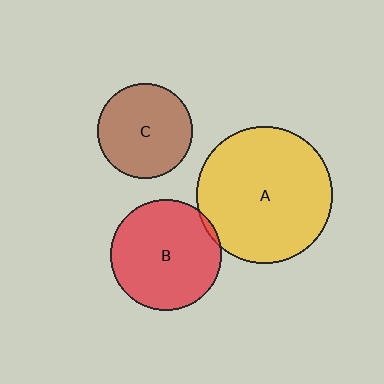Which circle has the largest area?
Circle A (yellow).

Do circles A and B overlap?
Yes.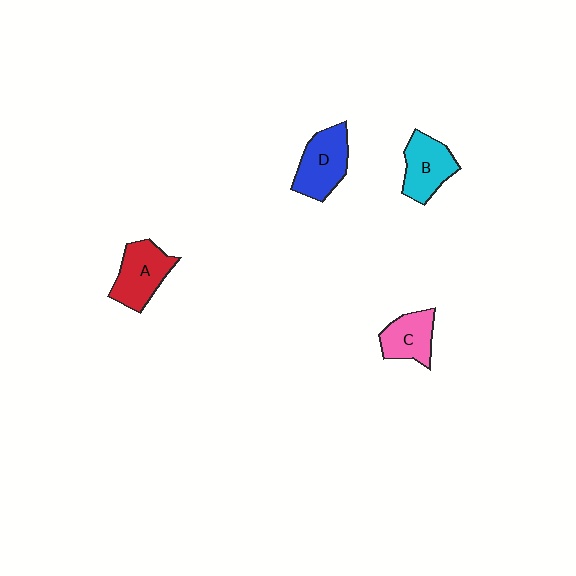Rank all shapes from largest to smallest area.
From largest to smallest: D (blue), A (red), B (cyan), C (pink).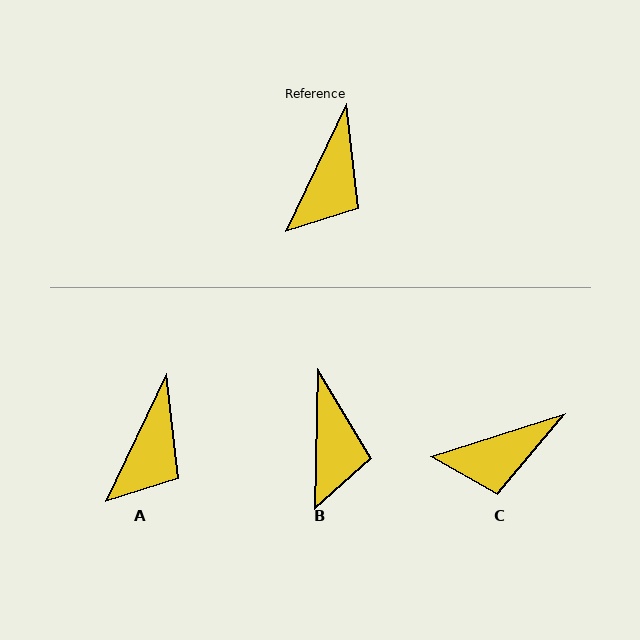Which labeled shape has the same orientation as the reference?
A.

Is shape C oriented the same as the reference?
No, it is off by about 47 degrees.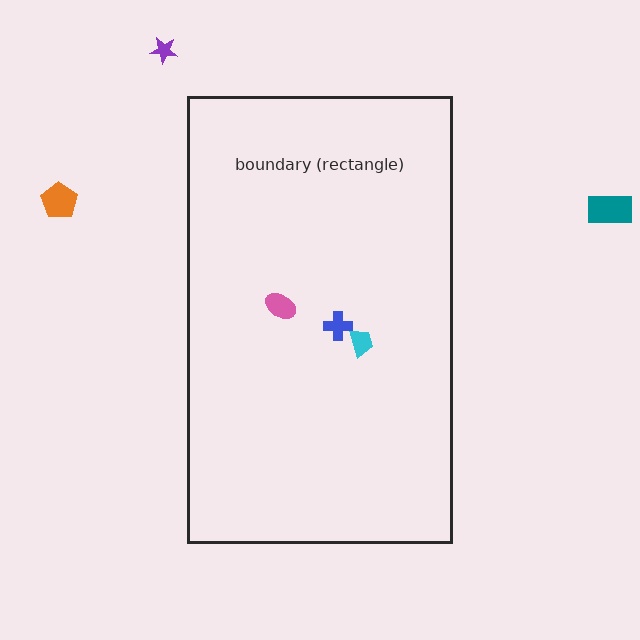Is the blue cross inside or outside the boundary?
Inside.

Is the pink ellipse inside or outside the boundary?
Inside.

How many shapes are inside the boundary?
3 inside, 3 outside.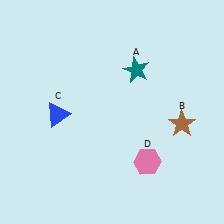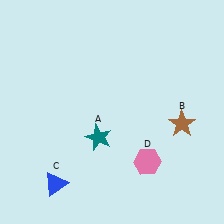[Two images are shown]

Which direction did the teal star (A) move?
The teal star (A) moved down.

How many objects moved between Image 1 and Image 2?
2 objects moved between the two images.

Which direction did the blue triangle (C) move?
The blue triangle (C) moved down.